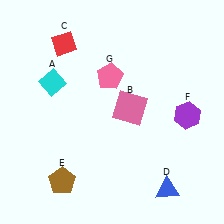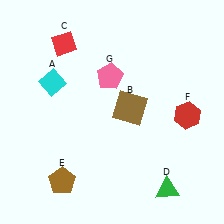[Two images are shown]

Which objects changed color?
B changed from pink to brown. D changed from blue to green. F changed from purple to red.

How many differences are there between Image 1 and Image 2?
There are 3 differences between the two images.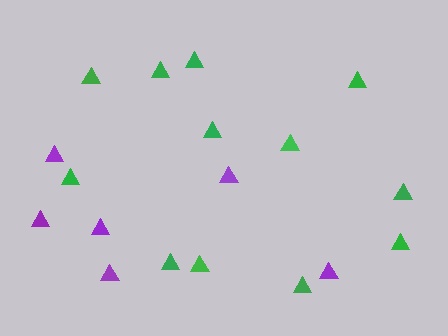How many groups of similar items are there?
There are 2 groups: one group of green triangles (12) and one group of purple triangles (6).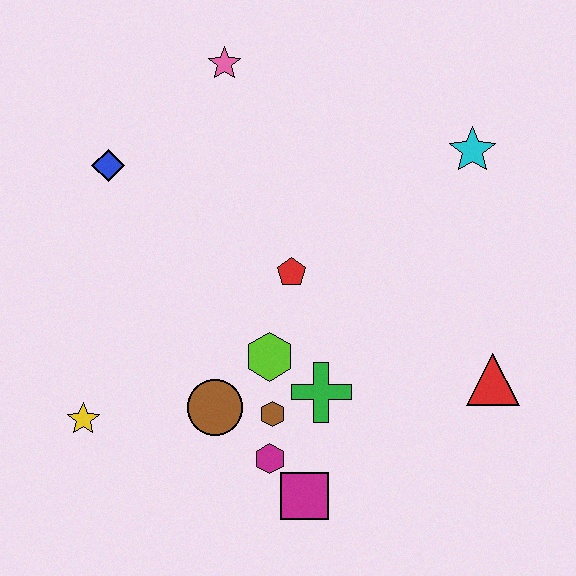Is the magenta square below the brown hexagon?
Yes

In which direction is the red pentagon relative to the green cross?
The red pentagon is above the green cross.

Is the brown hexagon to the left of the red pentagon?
Yes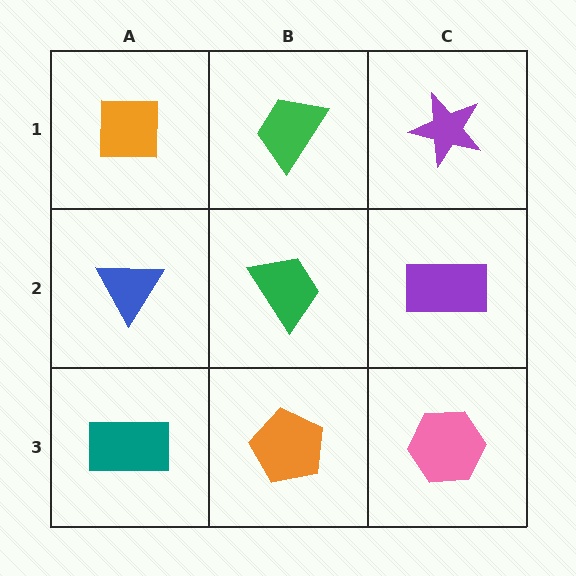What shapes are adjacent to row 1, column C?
A purple rectangle (row 2, column C), a green trapezoid (row 1, column B).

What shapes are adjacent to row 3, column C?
A purple rectangle (row 2, column C), an orange pentagon (row 3, column B).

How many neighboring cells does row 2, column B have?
4.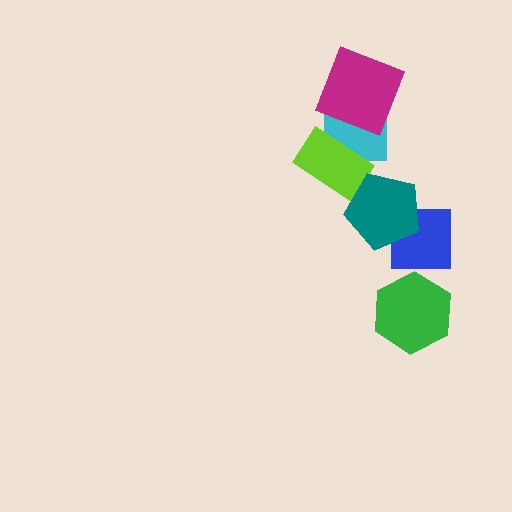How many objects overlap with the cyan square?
2 objects overlap with the cyan square.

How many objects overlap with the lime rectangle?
1 object overlaps with the lime rectangle.